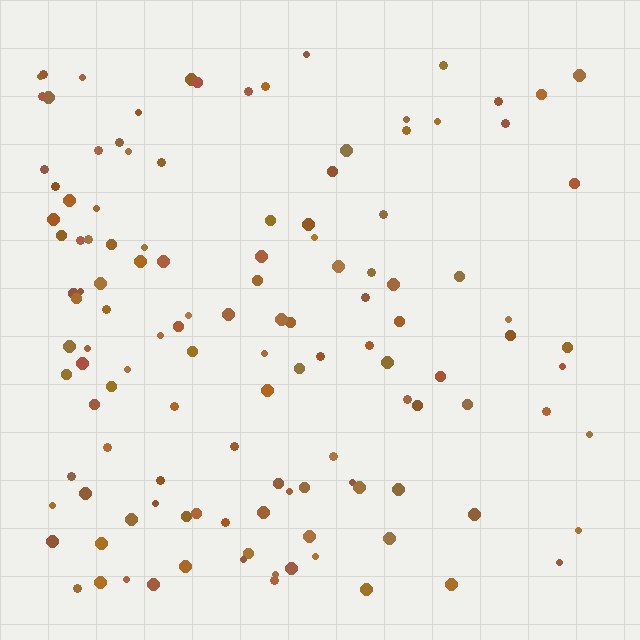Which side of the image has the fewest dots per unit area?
The right.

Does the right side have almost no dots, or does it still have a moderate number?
Still a moderate number, just noticeably fewer than the left.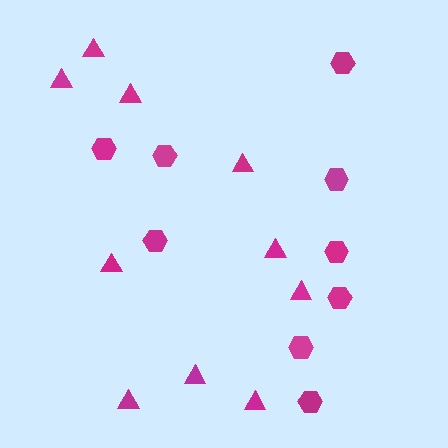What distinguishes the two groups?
There are 2 groups: one group of hexagons (9) and one group of triangles (10).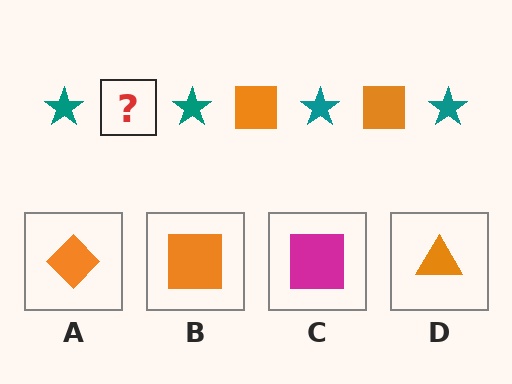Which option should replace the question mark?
Option B.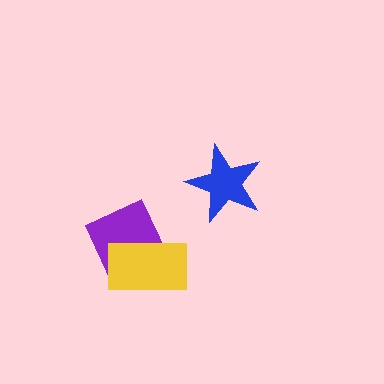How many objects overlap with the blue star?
0 objects overlap with the blue star.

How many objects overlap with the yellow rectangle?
1 object overlaps with the yellow rectangle.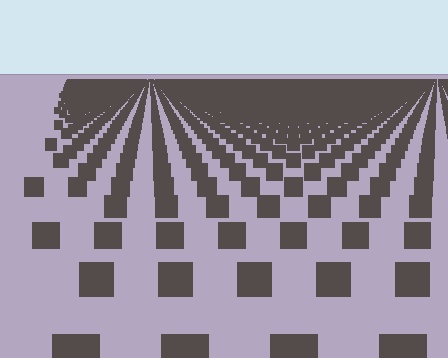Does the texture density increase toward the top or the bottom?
Density increases toward the top.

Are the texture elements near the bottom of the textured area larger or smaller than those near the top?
Larger. Near the bottom, elements are closer to the viewer and appear at a bigger on-screen size.